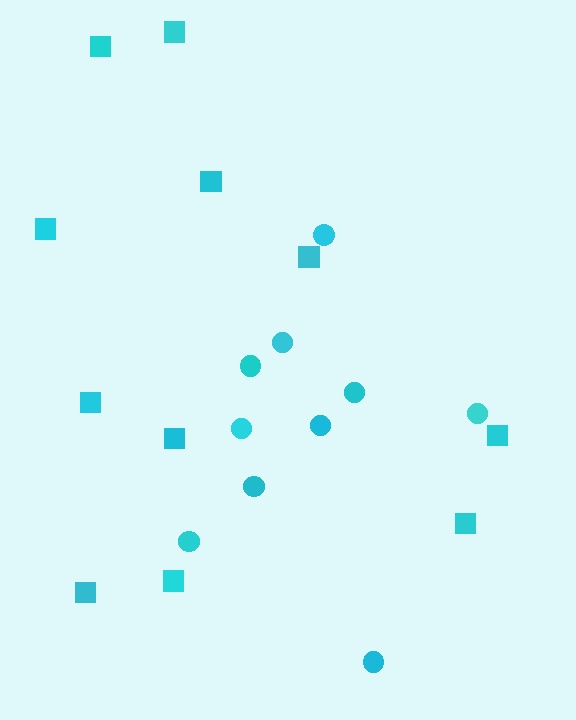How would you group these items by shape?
There are 2 groups: one group of circles (10) and one group of squares (11).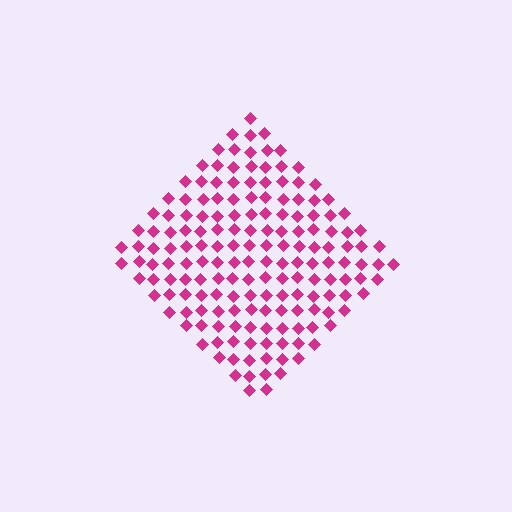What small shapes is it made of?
It is made of small diamonds.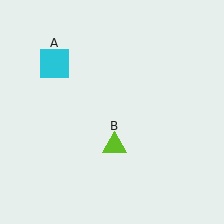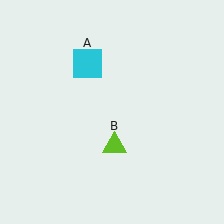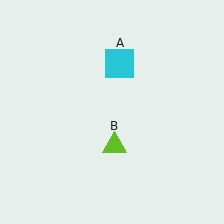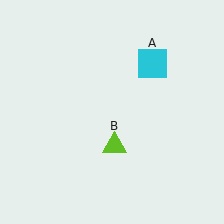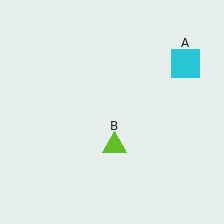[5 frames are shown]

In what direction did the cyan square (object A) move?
The cyan square (object A) moved right.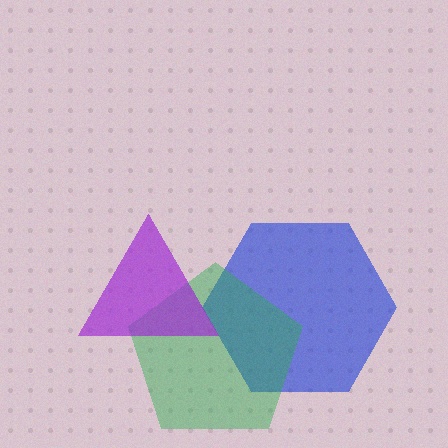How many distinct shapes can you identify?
There are 3 distinct shapes: a blue hexagon, a green pentagon, a purple triangle.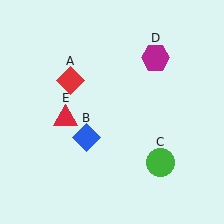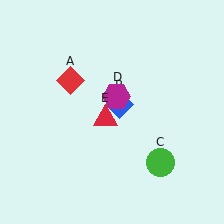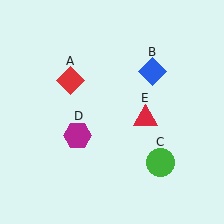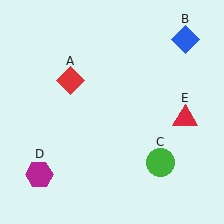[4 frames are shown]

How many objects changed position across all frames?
3 objects changed position: blue diamond (object B), magenta hexagon (object D), red triangle (object E).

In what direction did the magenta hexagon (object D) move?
The magenta hexagon (object D) moved down and to the left.